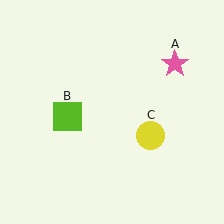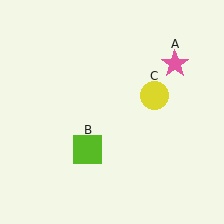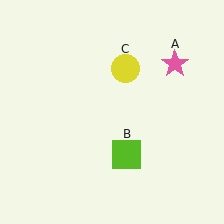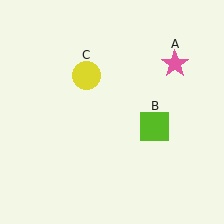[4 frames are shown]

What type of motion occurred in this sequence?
The lime square (object B), yellow circle (object C) rotated counterclockwise around the center of the scene.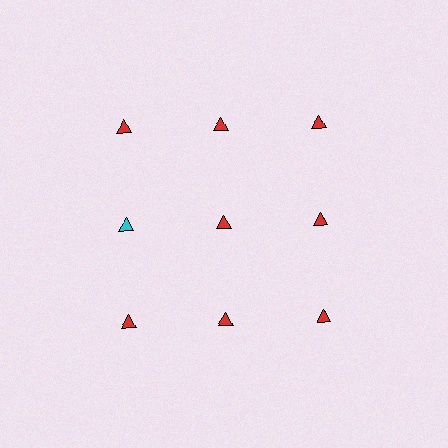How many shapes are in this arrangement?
There are 9 shapes arranged in a grid pattern.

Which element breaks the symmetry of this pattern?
The cyan triangle in the second row, leftmost column breaks the symmetry. All other shapes are red triangles.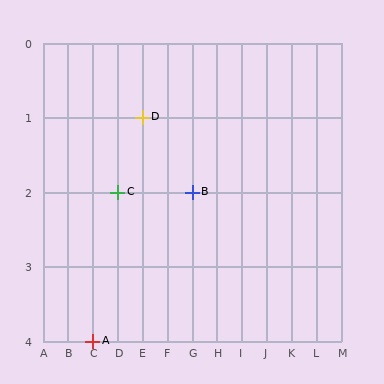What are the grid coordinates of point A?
Point A is at grid coordinates (C, 4).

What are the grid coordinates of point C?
Point C is at grid coordinates (D, 2).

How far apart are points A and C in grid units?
Points A and C are 1 column and 2 rows apart (about 2.2 grid units diagonally).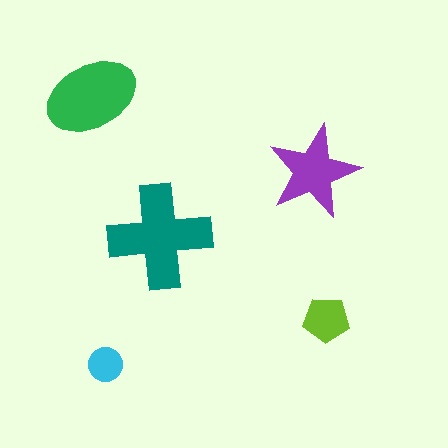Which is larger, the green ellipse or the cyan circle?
The green ellipse.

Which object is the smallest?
The cyan circle.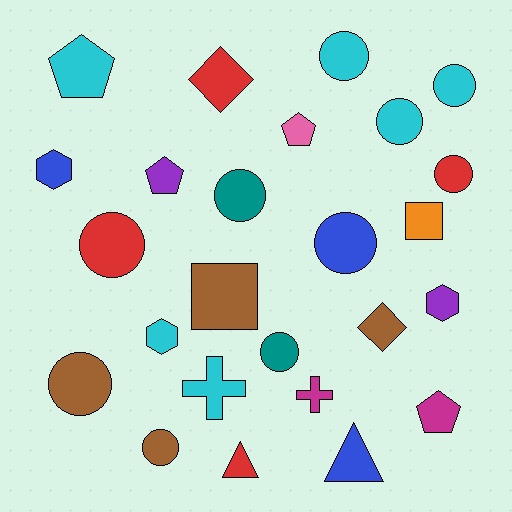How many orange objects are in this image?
There is 1 orange object.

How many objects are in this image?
There are 25 objects.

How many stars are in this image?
There are no stars.